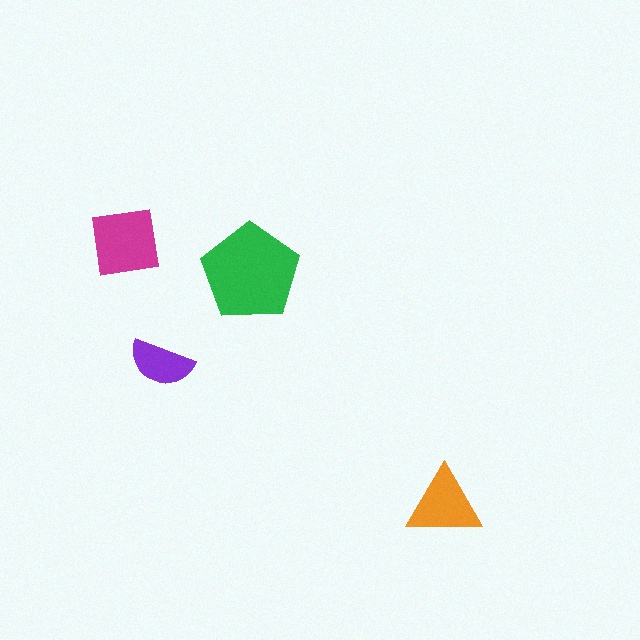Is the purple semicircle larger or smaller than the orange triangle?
Smaller.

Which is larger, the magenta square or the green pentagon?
The green pentagon.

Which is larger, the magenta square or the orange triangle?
The magenta square.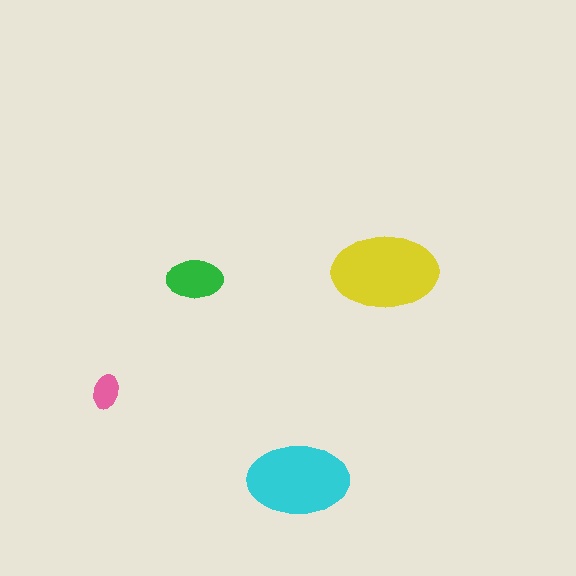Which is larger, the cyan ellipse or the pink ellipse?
The cyan one.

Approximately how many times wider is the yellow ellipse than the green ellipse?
About 2 times wider.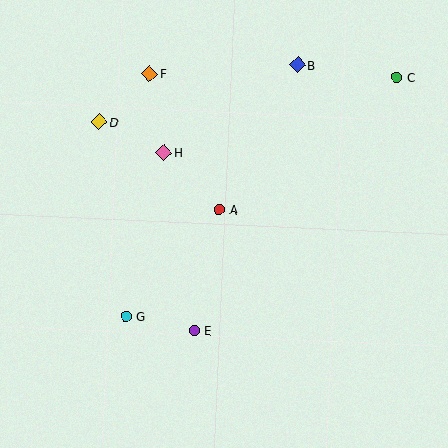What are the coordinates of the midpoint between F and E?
The midpoint between F and E is at (172, 202).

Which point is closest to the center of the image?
Point A at (219, 209) is closest to the center.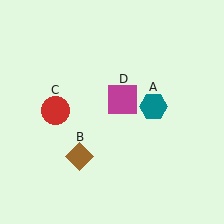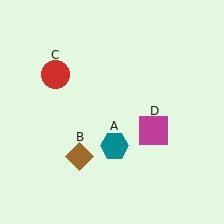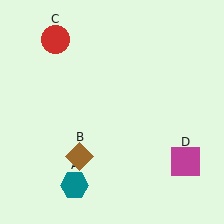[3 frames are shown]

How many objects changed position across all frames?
3 objects changed position: teal hexagon (object A), red circle (object C), magenta square (object D).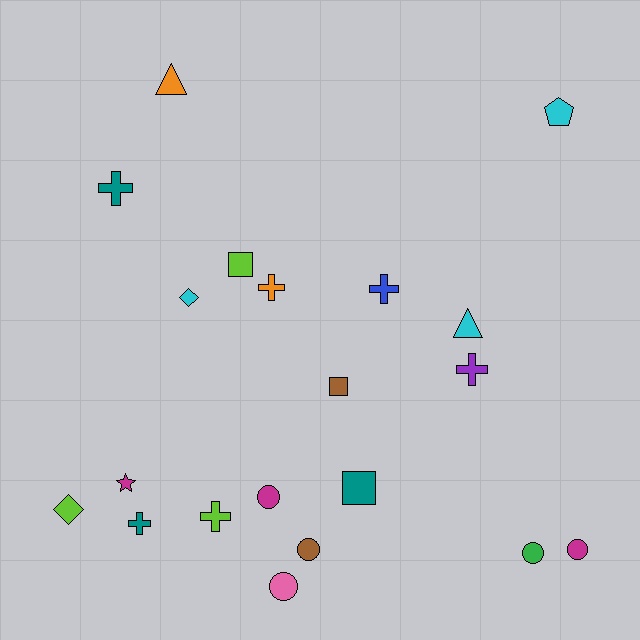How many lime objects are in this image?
There are 3 lime objects.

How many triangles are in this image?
There are 2 triangles.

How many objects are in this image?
There are 20 objects.